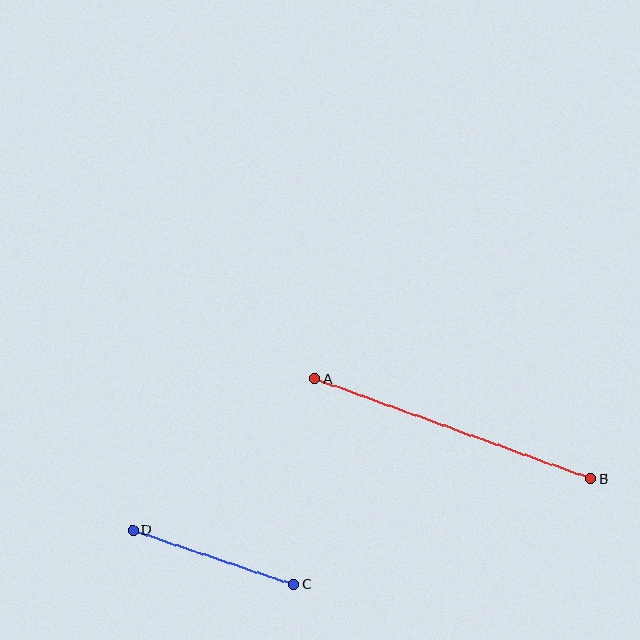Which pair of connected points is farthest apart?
Points A and B are farthest apart.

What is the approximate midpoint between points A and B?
The midpoint is at approximately (453, 429) pixels.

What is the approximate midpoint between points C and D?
The midpoint is at approximately (213, 557) pixels.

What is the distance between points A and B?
The distance is approximately 293 pixels.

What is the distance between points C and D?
The distance is approximately 170 pixels.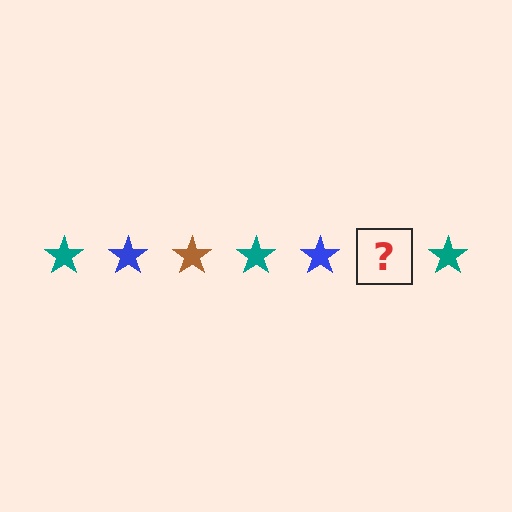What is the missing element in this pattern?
The missing element is a brown star.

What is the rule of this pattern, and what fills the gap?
The rule is that the pattern cycles through teal, blue, brown stars. The gap should be filled with a brown star.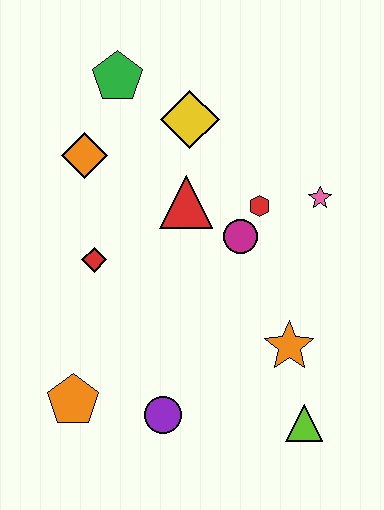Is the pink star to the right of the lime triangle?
Yes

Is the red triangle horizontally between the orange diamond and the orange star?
Yes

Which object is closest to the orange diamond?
The green pentagon is closest to the orange diamond.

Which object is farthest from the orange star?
The green pentagon is farthest from the orange star.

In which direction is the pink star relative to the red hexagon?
The pink star is to the right of the red hexagon.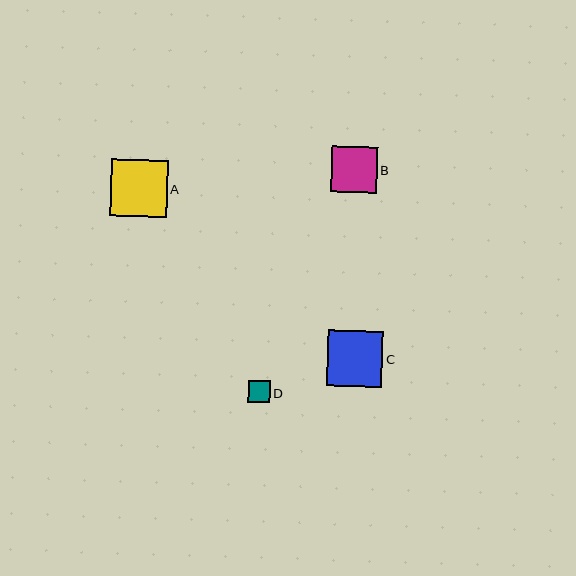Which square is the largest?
Square A is the largest with a size of approximately 57 pixels.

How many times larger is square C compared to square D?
Square C is approximately 2.5 times the size of square D.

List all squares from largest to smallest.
From largest to smallest: A, C, B, D.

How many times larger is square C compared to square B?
Square C is approximately 1.2 times the size of square B.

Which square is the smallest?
Square D is the smallest with a size of approximately 22 pixels.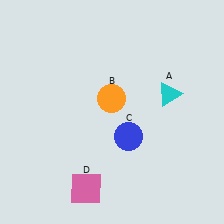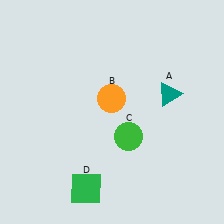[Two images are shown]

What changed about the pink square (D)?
In Image 1, D is pink. In Image 2, it changed to green.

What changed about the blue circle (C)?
In Image 1, C is blue. In Image 2, it changed to green.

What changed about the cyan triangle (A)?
In Image 1, A is cyan. In Image 2, it changed to teal.